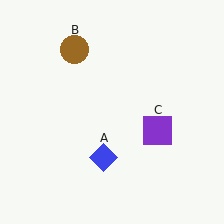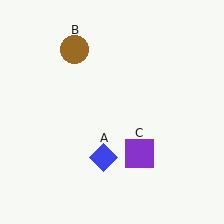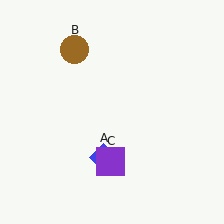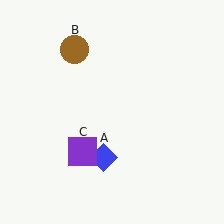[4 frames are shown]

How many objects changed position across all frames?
1 object changed position: purple square (object C).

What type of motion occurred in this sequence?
The purple square (object C) rotated clockwise around the center of the scene.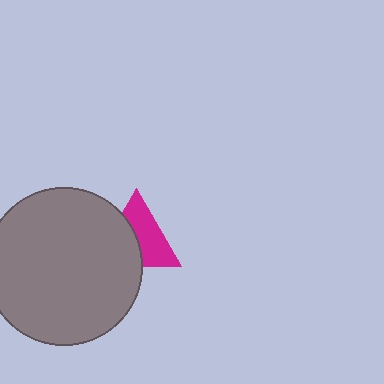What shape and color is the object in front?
The object in front is a gray circle.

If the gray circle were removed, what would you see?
You would see the complete magenta triangle.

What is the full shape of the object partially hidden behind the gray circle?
The partially hidden object is a magenta triangle.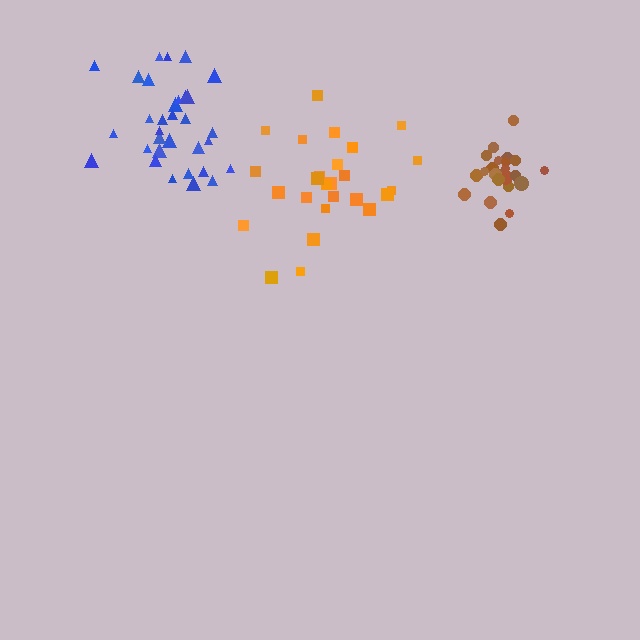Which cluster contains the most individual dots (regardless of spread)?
Blue (33).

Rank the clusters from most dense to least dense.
brown, blue, orange.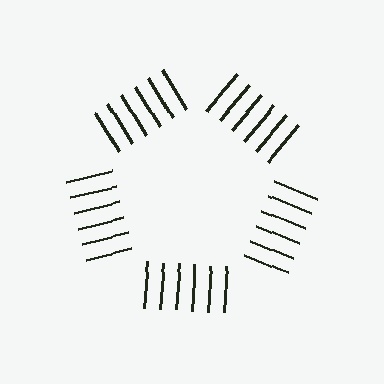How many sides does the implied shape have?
5 sides — the line-ends trace a pentagon.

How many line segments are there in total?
30 — 6 along each of the 5 edges.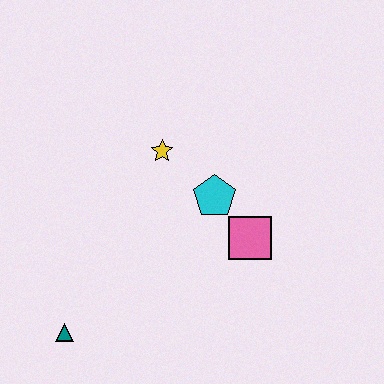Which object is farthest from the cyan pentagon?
The teal triangle is farthest from the cyan pentagon.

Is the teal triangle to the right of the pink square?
No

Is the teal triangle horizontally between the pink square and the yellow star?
No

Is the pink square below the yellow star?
Yes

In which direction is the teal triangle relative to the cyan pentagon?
The teal triangle is to the left of the cyan pentagon.